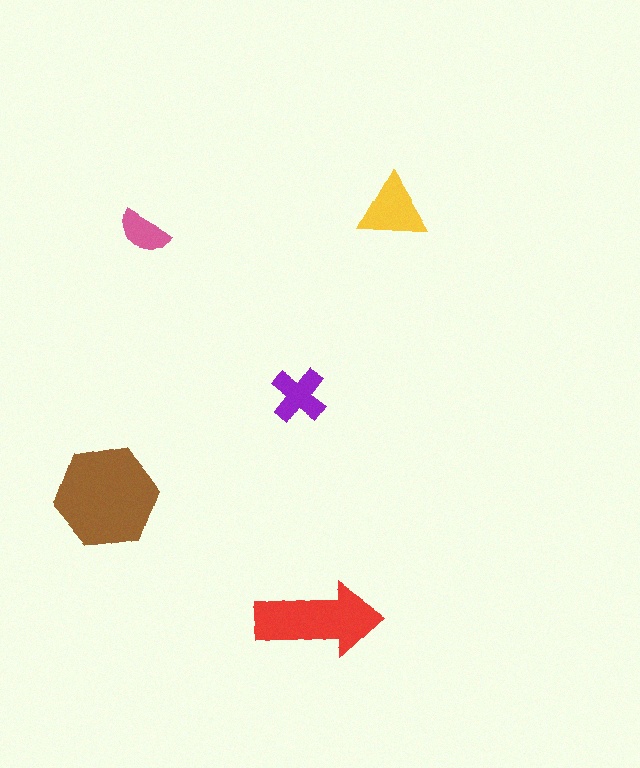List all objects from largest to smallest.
The brown hexagon, the red arrow, the yellow triangle, the purple cross, the pink semicircle.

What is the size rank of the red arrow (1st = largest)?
2nd.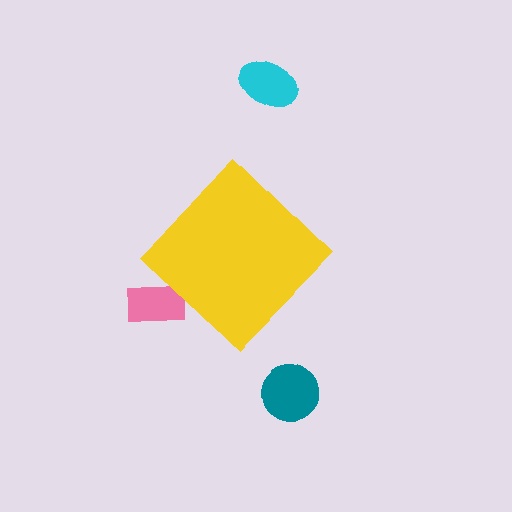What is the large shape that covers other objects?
A yellow diamond.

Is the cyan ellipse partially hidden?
No, the cyan ellipse is fully visible.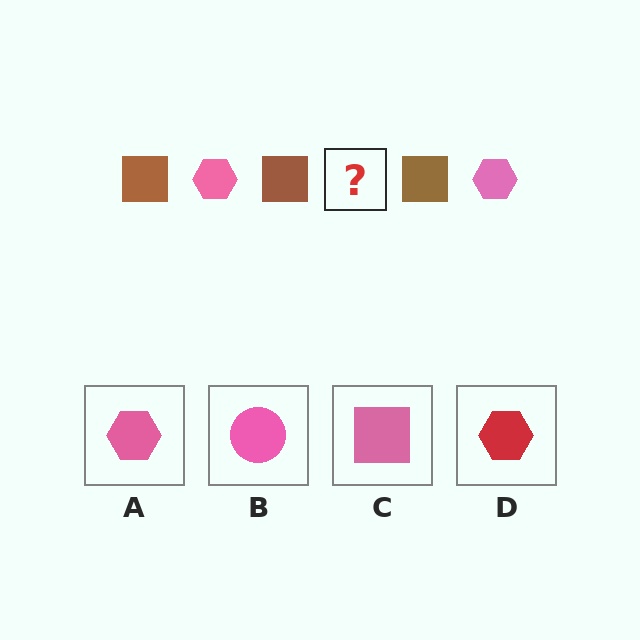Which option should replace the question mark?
Option A.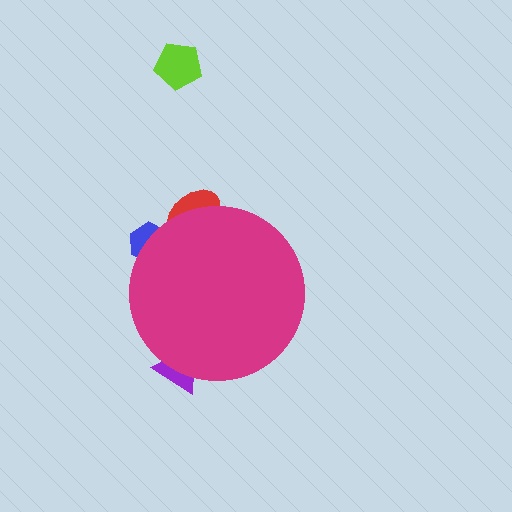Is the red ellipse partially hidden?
Yes, the red ellipse is partially hidden behind the magenta circle.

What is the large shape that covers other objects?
A magenta circle.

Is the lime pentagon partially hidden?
No, the lime pentagon is fully visible.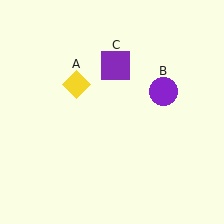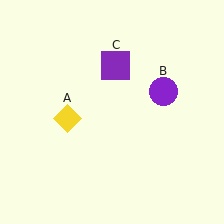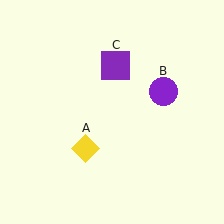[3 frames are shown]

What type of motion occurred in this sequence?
The yellow diamond (object A) rotated counterclockwise around the center of the scene.